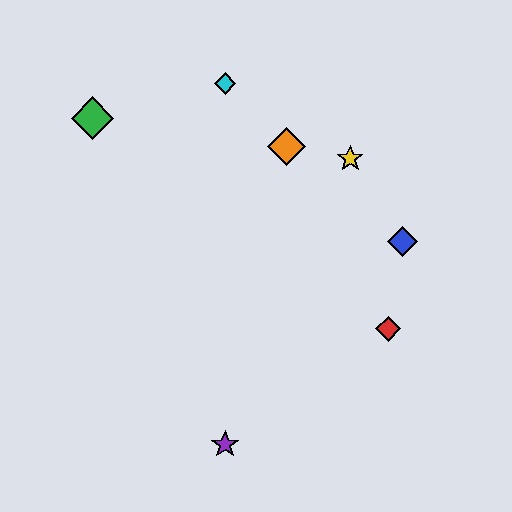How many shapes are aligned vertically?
2 shapes (the purple star, the cyan diamond) are aligned vertically.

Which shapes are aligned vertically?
The purple star, the cyan diamond are aligned vertically.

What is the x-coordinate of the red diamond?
The red diamond is at x≈388.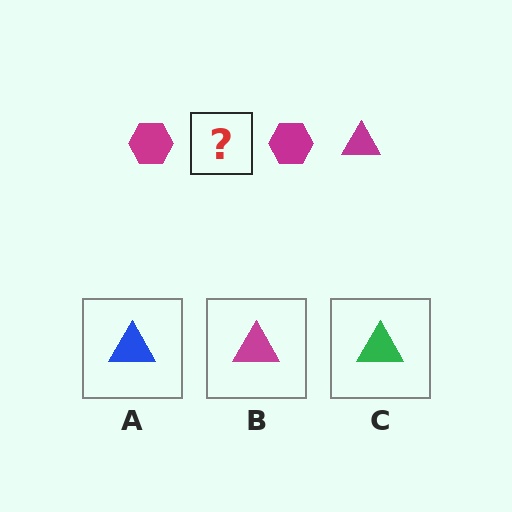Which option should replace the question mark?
Option B.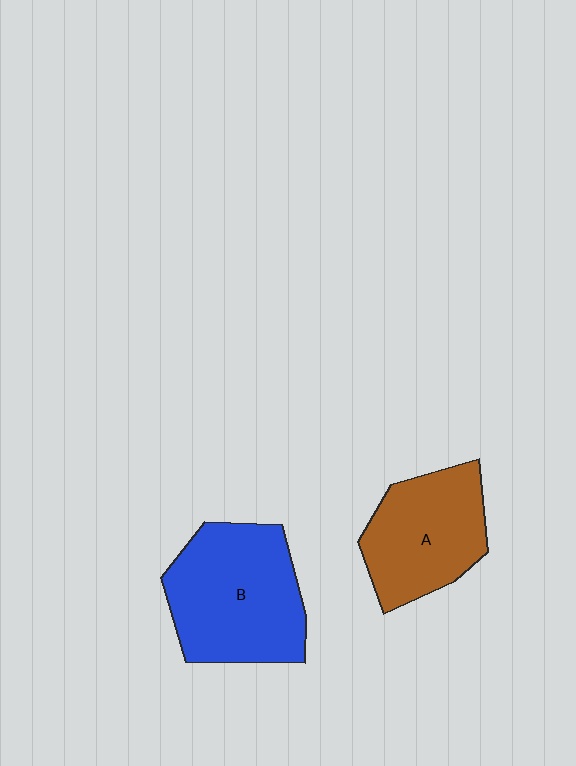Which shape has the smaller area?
Shape A (brown).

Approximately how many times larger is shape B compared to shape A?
Approximately 1.3 times.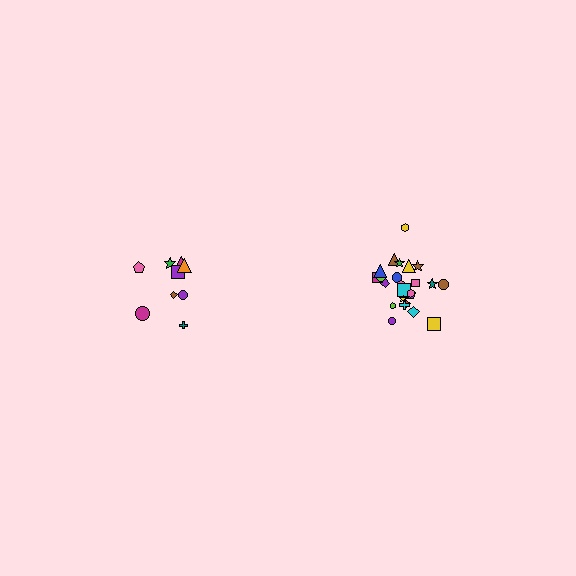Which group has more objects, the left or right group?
The right group.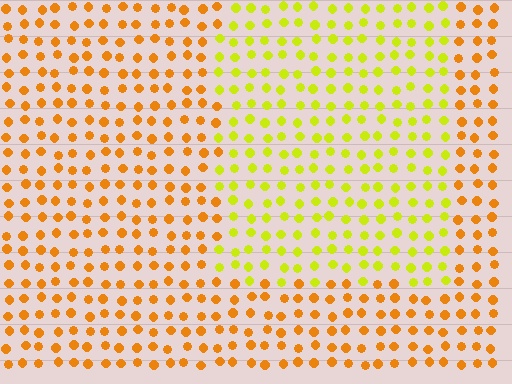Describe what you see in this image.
The image is filled with small orange elements in a uniform arrangement. A rectangle-shaped region is visible where the elements are tinted to a slightly different hue, forming a subtle color boundary.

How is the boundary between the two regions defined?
The boundary is defined purely by a slight shift in hue (about 38 degrees). Spacing, size, and orientation are identical on both sides.